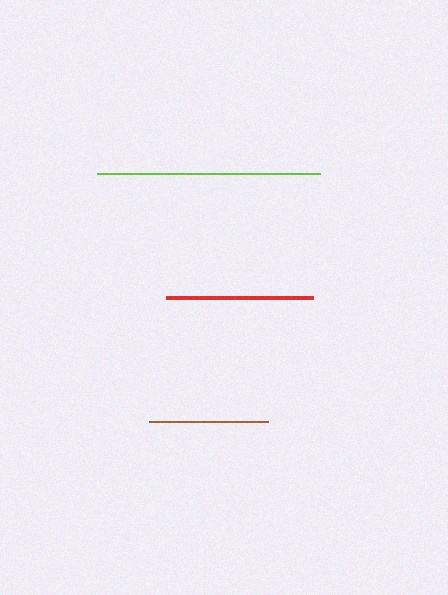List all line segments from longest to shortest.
From longest to shortest: lime, red, brown.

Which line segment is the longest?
The lime line is the longest at approximately 223 pixels.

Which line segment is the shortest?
The brown line is the shortest at approximately 118 pixels.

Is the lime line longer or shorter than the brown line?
The lime line is longer than the brown line.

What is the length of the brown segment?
The brown segment is approximately 118 pixels long.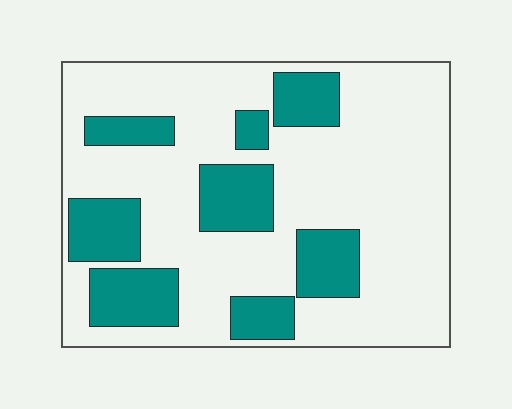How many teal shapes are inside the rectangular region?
8.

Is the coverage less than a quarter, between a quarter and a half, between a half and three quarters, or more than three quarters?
Between a quarter and a half.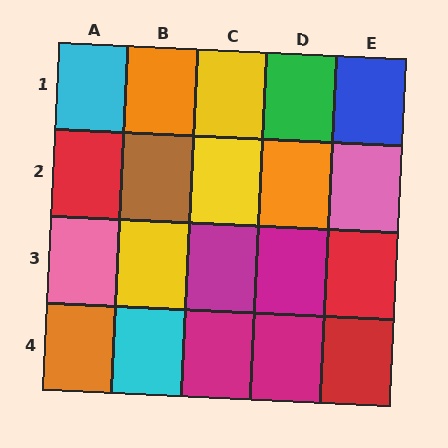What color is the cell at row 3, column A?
Pink.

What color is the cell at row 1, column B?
Orange.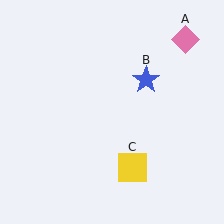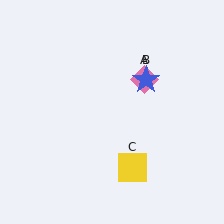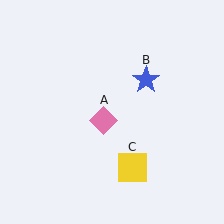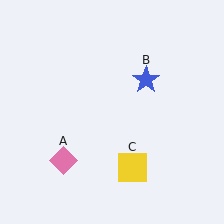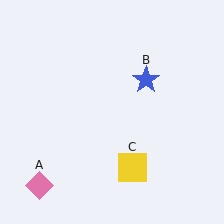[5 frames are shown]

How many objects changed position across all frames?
1 object changed position: pink diamond (object A).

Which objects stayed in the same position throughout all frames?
Blue star (object B) and yellow square (object C) remained stationary.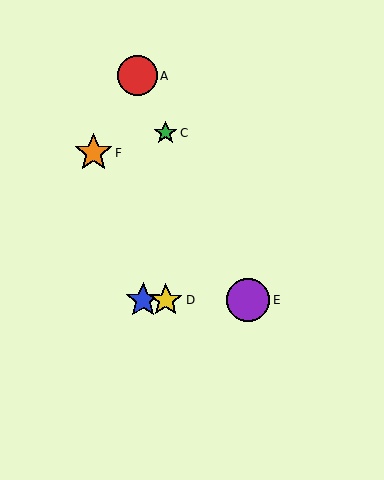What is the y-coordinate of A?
Object A is at y≈76.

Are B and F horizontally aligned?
No, B is at y≈300 and F is at y≈153.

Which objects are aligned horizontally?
Objects B, D, E are aligned horizontally.